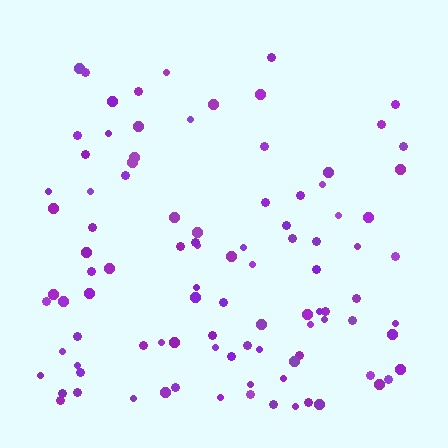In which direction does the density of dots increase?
From top to bottom, with the bottom side densest.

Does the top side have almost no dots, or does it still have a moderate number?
Still a moderate number, just noticeably fewer than the bottom.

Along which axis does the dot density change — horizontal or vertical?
Vertical.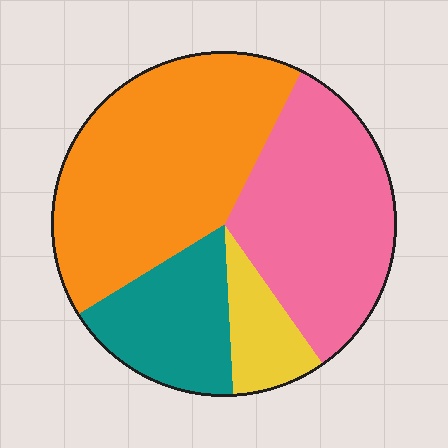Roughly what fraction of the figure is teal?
Teal covers about 15% of the figure.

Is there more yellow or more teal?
Teal.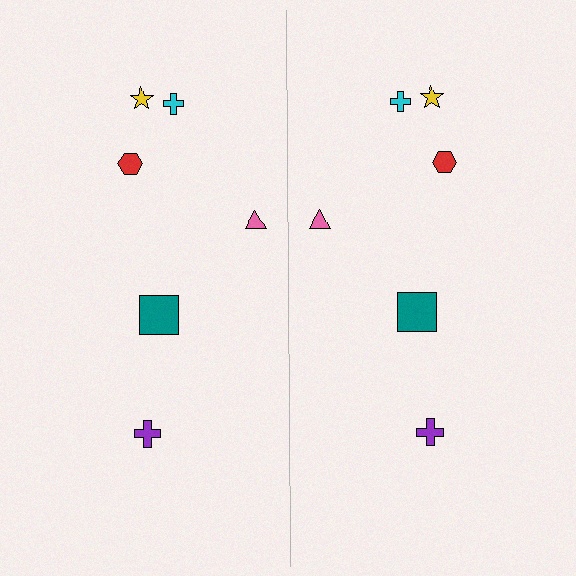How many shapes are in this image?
There are 12 shapes in this image.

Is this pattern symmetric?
Yes, this pattern has bilateral (reflection) symmetry.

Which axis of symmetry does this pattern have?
The pattern has a vertical axis of symmetry running through the center of the image.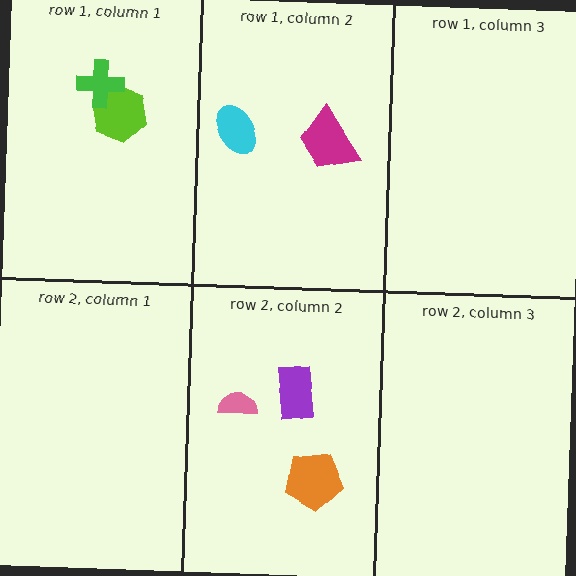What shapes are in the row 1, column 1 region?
The lime hexagon, the green cross.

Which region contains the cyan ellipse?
The row 1, column 2 region.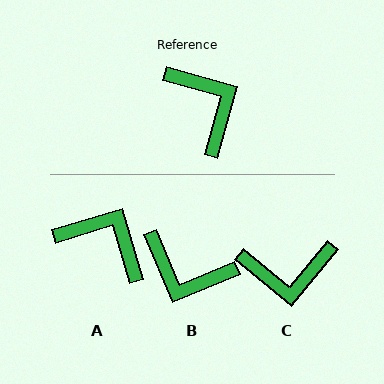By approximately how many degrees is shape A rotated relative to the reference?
Approximately 32 degrees counter-clockwise.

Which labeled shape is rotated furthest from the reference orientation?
B, about 142 degrees away.